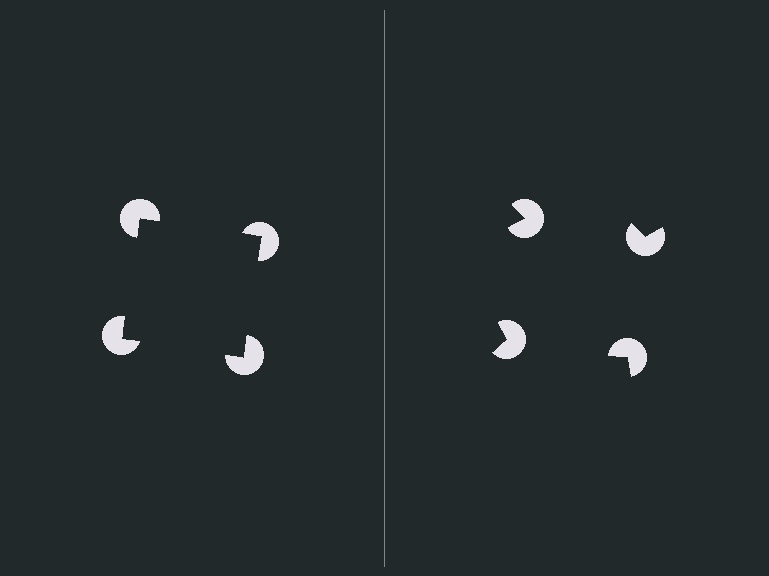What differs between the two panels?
The pac-man discs are positioned identically on both sides; only the wedge orientations differ. On the left they align to a square; on the right they are misaligned.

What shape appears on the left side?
An illusory square.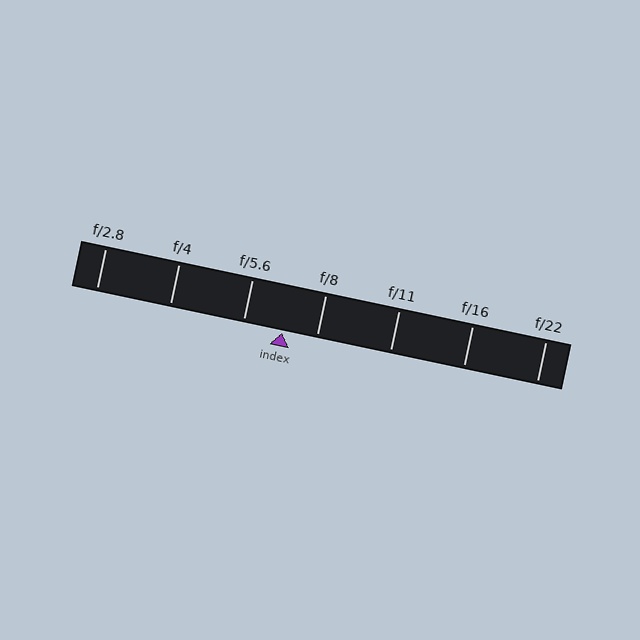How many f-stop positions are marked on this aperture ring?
There are 7 f-stop positions marked.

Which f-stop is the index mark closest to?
The index mark is closest to f/8.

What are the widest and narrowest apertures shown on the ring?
The widest aperture shown is f/2.8 and the narrowest is f/22.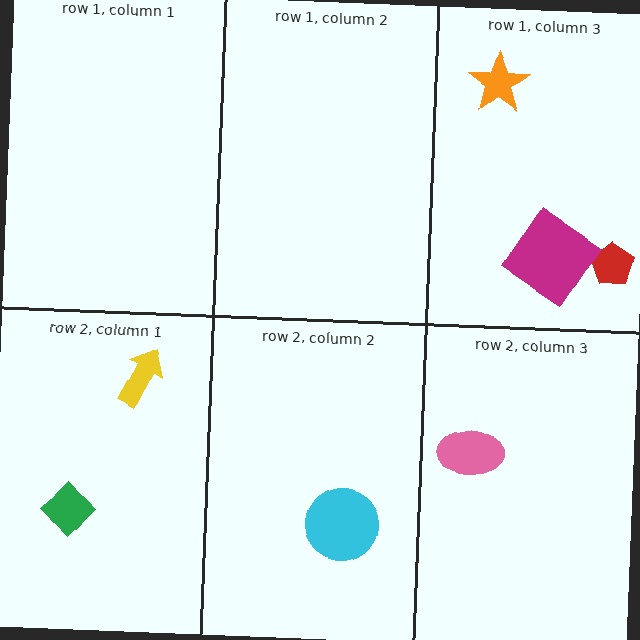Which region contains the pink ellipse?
The row 2, column 3 region.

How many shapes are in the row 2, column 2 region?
1.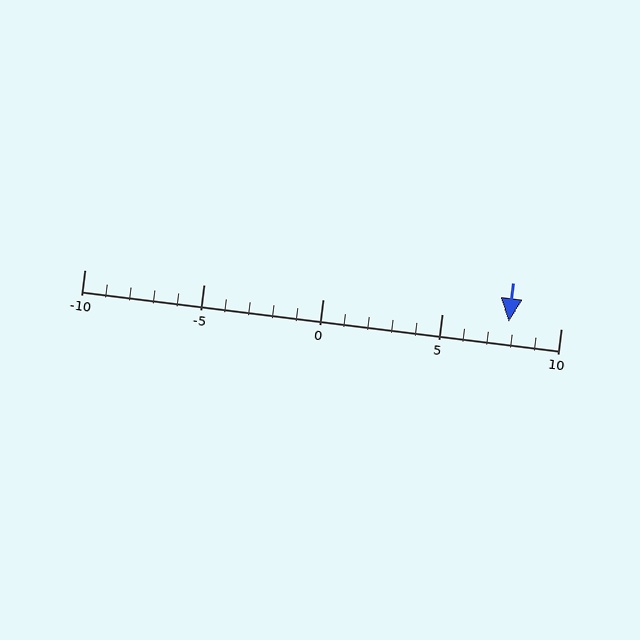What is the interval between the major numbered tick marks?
The major tick marks are spaced 5 units apart.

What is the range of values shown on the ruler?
The ruler shows values from -10 to 10.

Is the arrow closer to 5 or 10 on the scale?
The arrow is closer to 10.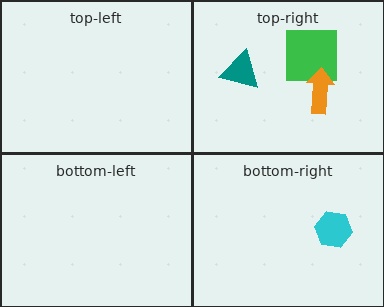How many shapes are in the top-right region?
3.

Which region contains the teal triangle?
The top-right region.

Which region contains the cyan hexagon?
The bottom-right region.